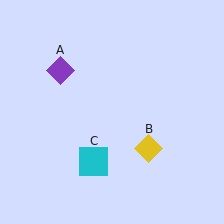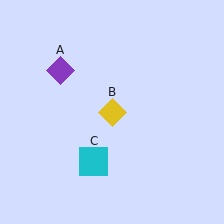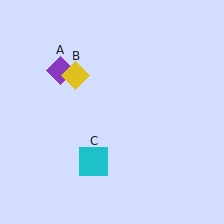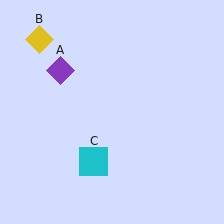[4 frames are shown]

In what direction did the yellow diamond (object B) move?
The yellow diamond (object B) moved up and to the left.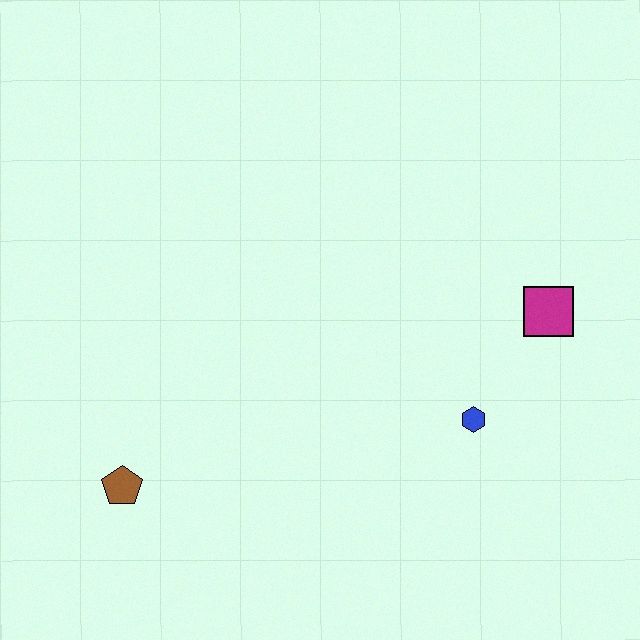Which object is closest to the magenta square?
The blue hexagon is closest to the magenta square.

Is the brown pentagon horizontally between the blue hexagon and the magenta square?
No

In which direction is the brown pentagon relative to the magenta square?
The brown pentagon is to the left of the magenta square.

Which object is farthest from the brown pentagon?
The magenta square is farthest from the brown pentagon.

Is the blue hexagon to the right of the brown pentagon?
Yes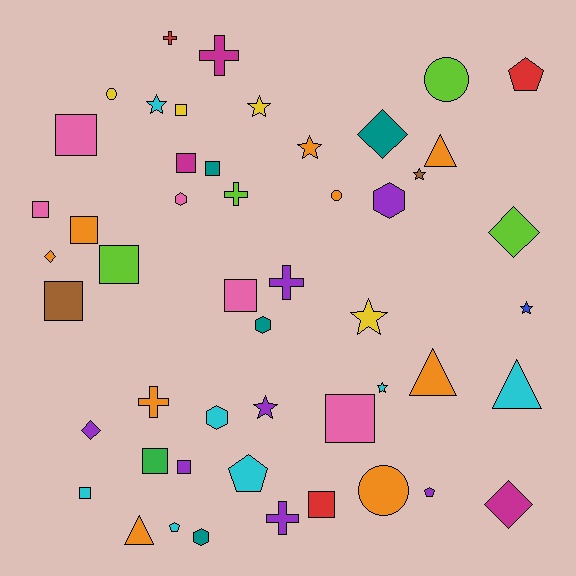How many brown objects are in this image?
There are 2 brown objects.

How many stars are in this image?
There are 8 stars.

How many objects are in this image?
There are 50 objects.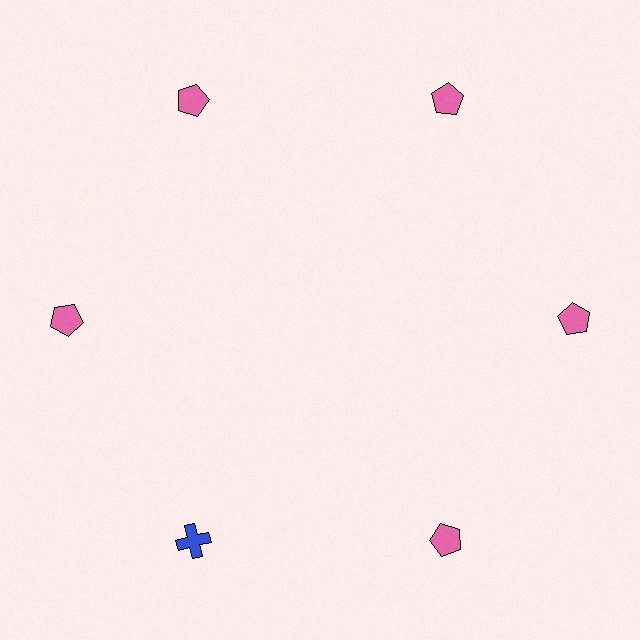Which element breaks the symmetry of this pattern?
The blue cross at roughly the 7 o'clock position breaks the symmetry. All other shapes are pink pentagons.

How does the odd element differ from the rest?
It differs in both color (blue instead of pink) and shape (cross instead of pentagon).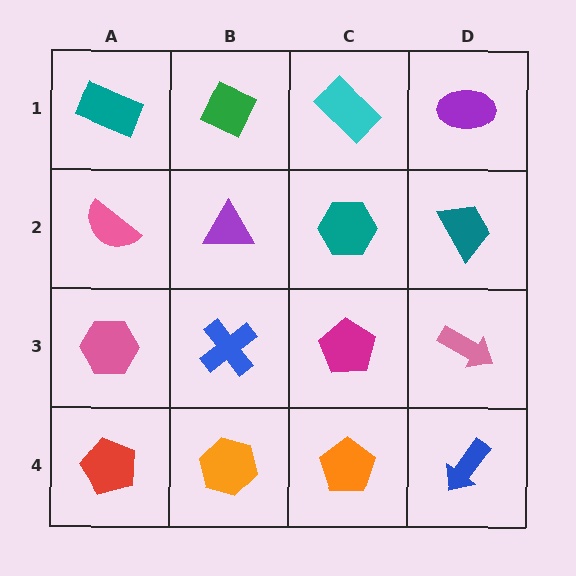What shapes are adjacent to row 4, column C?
A magenta pentagon (row 3, column C), an orange hexagon (row 4, column B), a blue arrow (row 4, column D).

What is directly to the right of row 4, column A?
An orange hexagon.